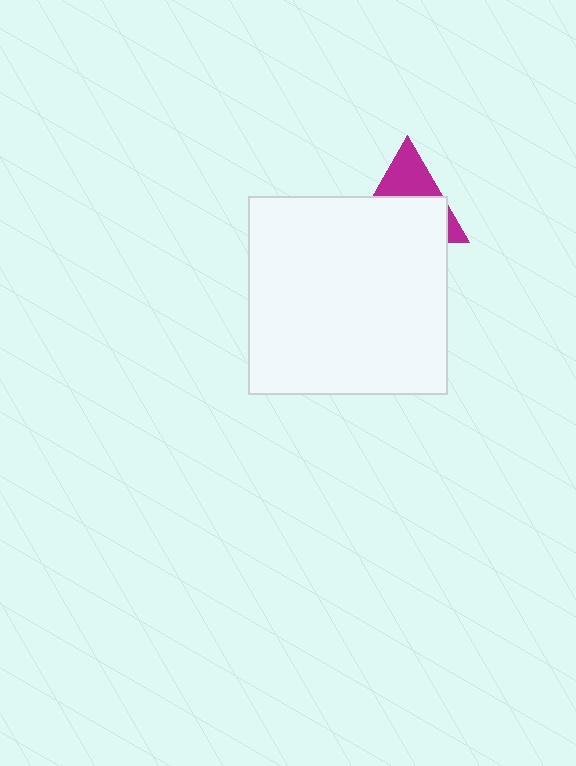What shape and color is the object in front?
The object in front is a white square.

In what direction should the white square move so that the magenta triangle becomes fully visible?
The white square should move down. That is the shortest direction to clear the overlap and leave the magenta triangle fully visible.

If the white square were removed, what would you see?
You would see the complete magenta triangle.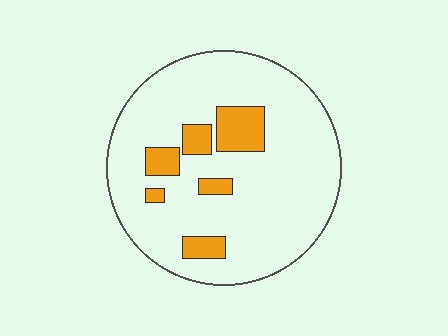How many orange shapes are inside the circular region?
6.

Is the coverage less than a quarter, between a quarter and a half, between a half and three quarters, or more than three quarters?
Less than a quarter.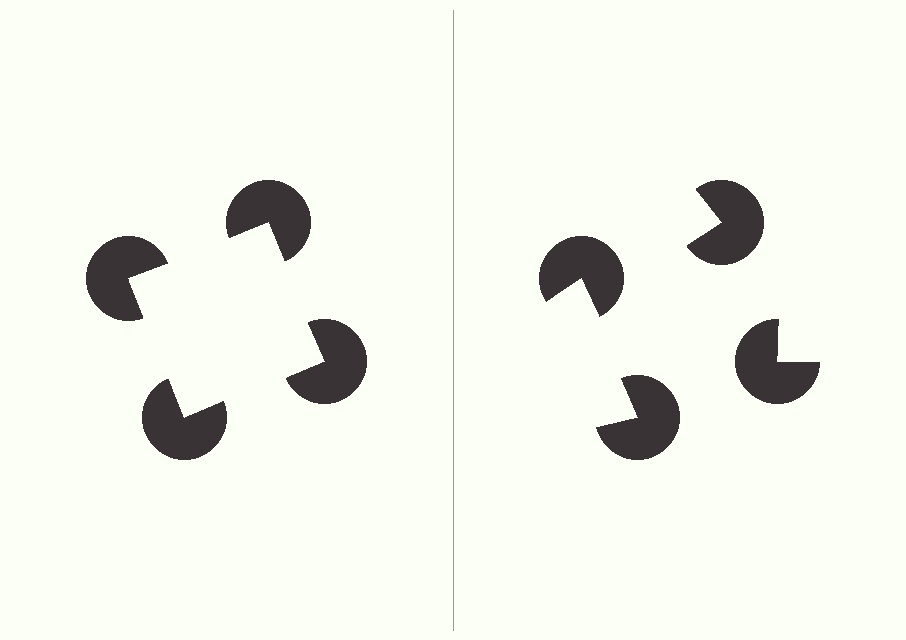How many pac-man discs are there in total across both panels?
8 — 4 on each side.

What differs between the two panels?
The pac-man discs are positioned identically on both sides; only the wedge orientations differ. On the left they align to a square; on the right they are misaligned.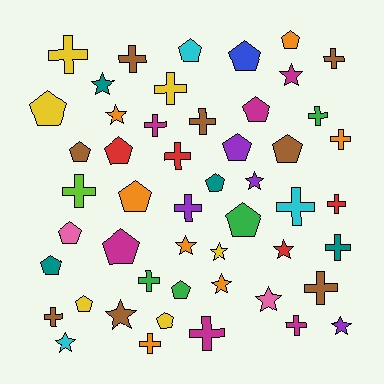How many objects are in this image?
There are 50 objects.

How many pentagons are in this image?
There are 18 pentagons.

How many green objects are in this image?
There are 4 green objects.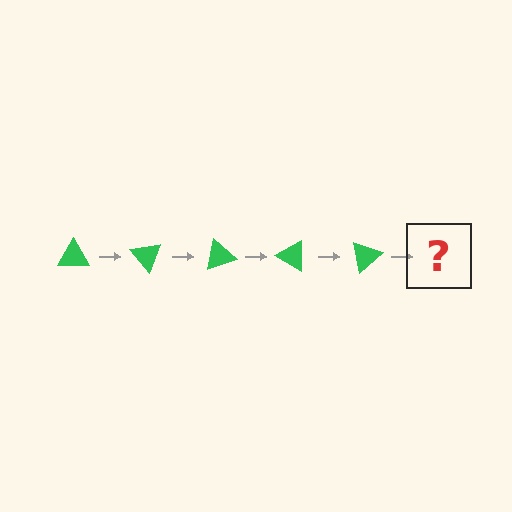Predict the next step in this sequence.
The next step is a green triangle rotated 250 degrees.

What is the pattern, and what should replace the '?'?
The pattern is that the triangle rotates 50 degrees each step. The '?' should be a green triangle rotated 250 degrees.